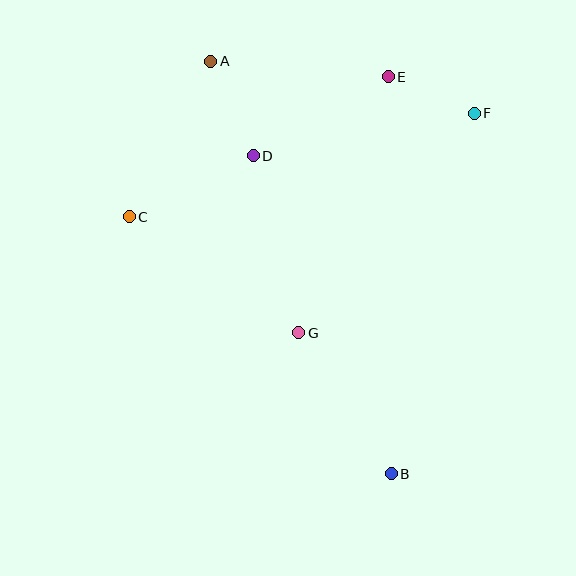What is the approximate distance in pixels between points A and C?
The distance between A and C is approximately 176 pixels.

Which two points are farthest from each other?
Points A and B are farthest from each other.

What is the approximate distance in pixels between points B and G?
The distance between B and G is approximately 169 pixels.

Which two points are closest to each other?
Points E and F are closest to each other.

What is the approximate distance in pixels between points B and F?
The distance between B and F is approximately 370 pixels.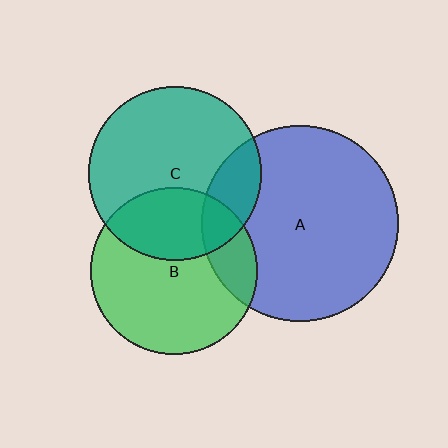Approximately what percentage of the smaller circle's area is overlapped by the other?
Approximately 30%.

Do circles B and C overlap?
Yes.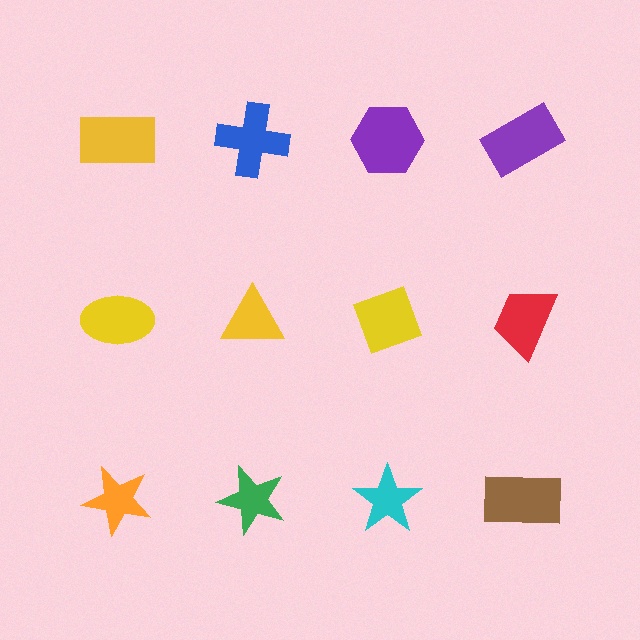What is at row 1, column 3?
A purple hexagon.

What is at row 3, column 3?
A cyan star.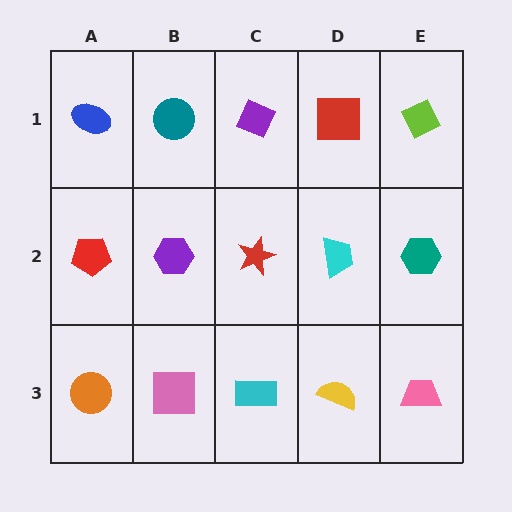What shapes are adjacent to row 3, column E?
A teal hexagon (row 2, column E), a yellow semicircle (row 3, column D).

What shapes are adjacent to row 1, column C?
A red star (row 2, column C), a teal circle (row 1, column B), a red square (row 1, column D).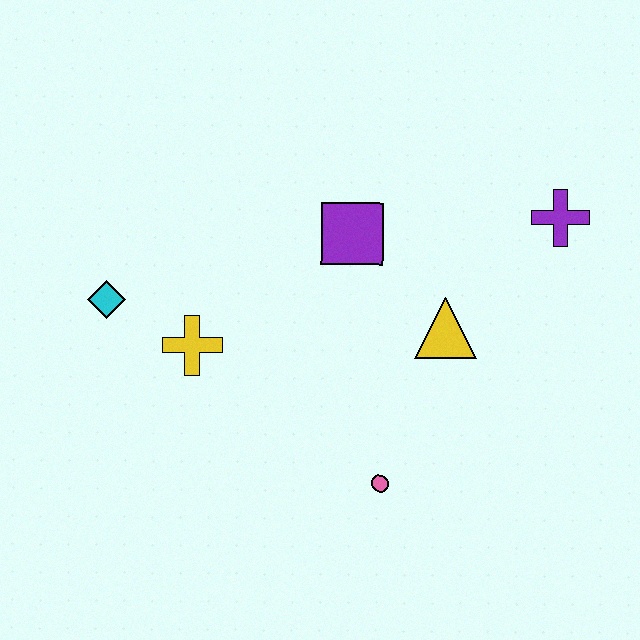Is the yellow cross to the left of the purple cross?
Yes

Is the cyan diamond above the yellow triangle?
Yes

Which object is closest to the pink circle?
The yellow triangle is closest to the pink circle.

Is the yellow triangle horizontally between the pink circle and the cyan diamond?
No